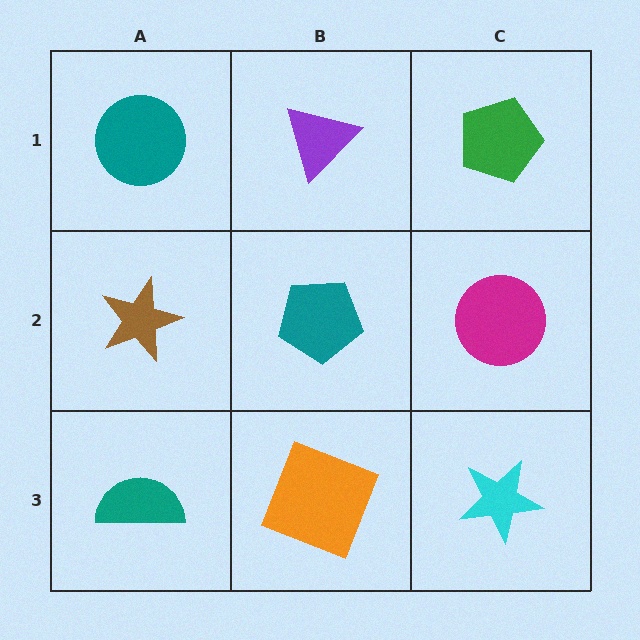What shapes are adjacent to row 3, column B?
A teal pentagon (row 2, column B), a teal semicircle (row 3, column A), a cyan star (row 3, column C).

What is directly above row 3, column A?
A brown star.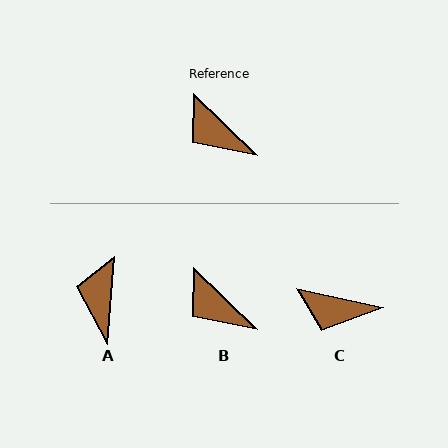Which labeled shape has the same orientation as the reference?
B.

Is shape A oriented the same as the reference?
No, it is off by about 51 degrees.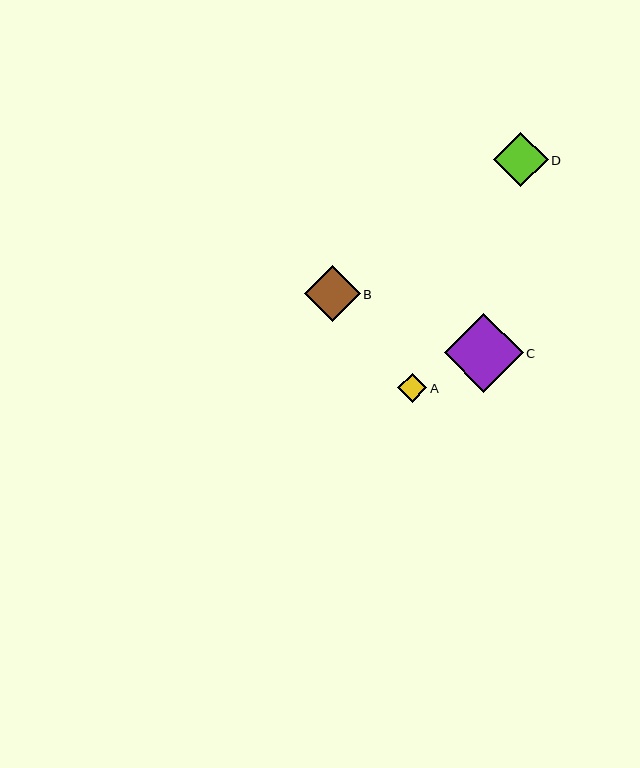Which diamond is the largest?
Diamond C is the largest with a size of approximately 79 pixels.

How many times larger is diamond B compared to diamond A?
Diamond B is approximately 1.9 times the size of diamond A.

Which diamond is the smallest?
Diamond A is the smallest with a size of approximately 29 pixels.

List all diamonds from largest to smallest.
From largest to smallest: C, B, D, A.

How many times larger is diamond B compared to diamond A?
Diamond B is approximately 1.9 times the size of diamond A.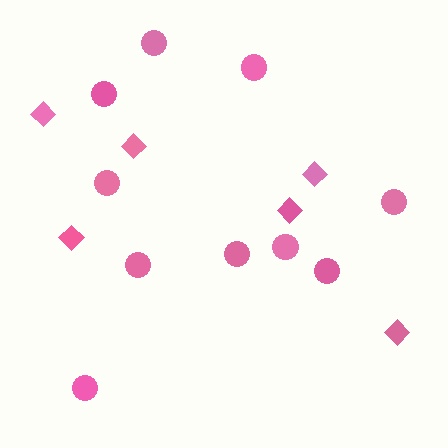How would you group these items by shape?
There are 2 groups: one group of diamonds (6) and one group of circles (10).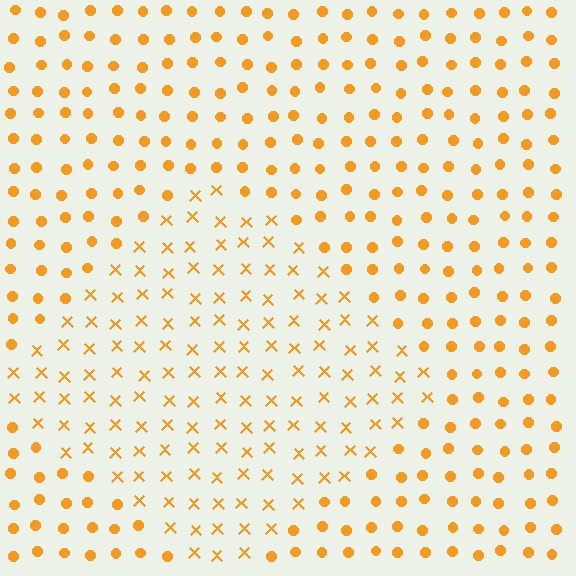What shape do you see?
I see a diamond.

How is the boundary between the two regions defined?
The boundary is defined by a change in element shape: X marks inside vs. circles outside. All elements share the same color and spacing.